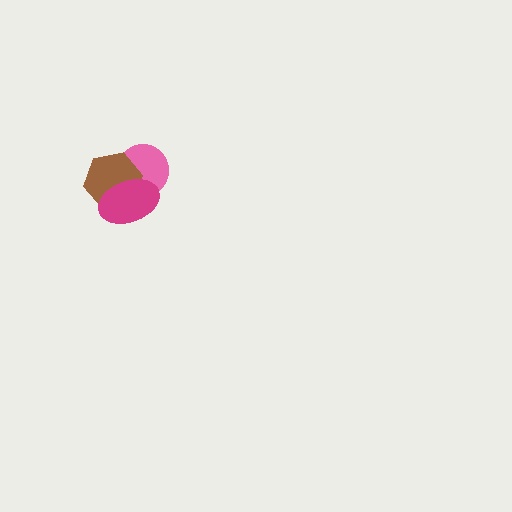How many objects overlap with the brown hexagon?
2 objects overlap with the brown hexagon.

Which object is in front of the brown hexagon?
The magenta ellipse is in front of the brown hexagon.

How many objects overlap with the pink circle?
2 objects overlap with the pink circle.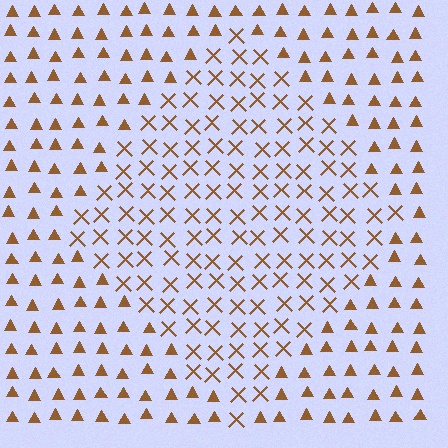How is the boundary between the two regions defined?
The boundary is defined by a change in element shape: X marks inside vs. triangles outside. All elements share the same color and spacing.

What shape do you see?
I see a diamond.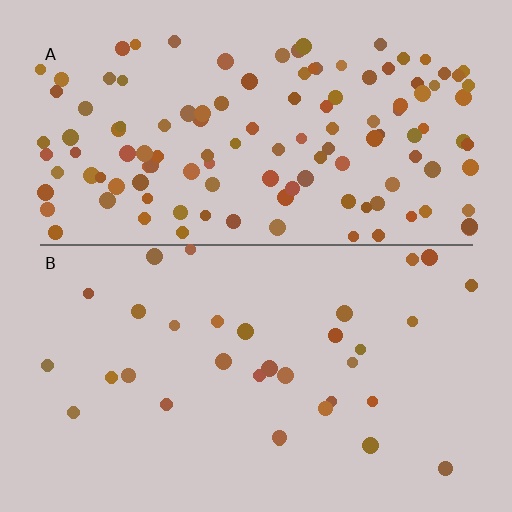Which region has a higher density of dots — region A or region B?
A (the top).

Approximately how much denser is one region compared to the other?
Approximately 3.8× — region A over region B.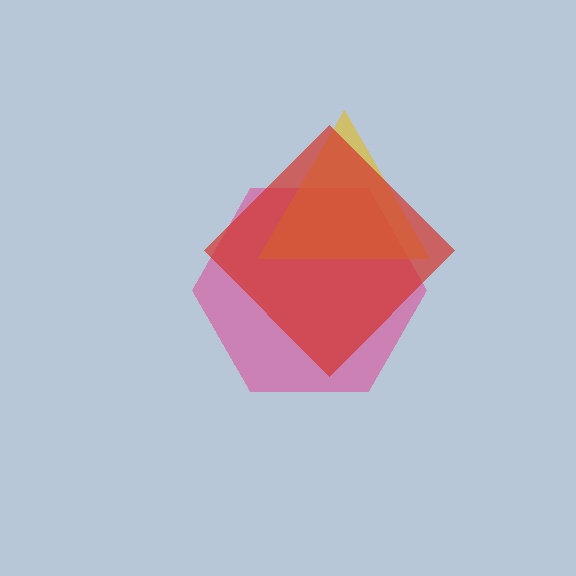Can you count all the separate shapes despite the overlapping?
Yes, there are 3 separate shapes.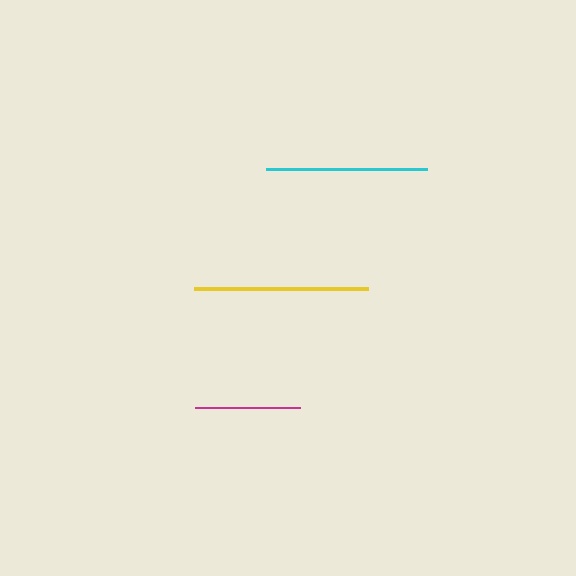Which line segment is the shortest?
The magenta line is the shortest at approximately 105 pixels.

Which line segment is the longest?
The yellow line is the longest at approximately 173 pixels.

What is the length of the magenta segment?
The magenta segment is approximately 105 pixels long.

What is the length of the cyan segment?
The cyan segment is approximately 161 pixels long.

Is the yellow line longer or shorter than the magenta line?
The yellow line is longer than the magenta line.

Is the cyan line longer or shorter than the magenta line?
The cyan line is longer than the magenta line.